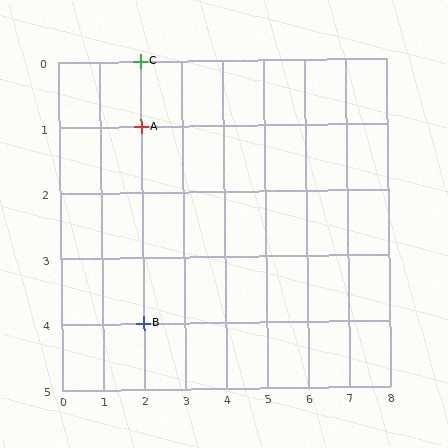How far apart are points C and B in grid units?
Points C and B are 4 rows apart.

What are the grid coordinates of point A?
Point A is at grid coordinates (2, 1).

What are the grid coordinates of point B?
Point B is at grid coordinates (2, 4).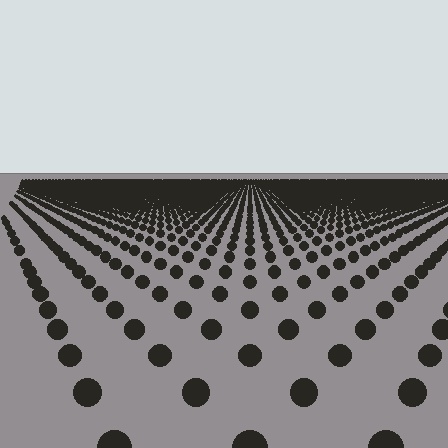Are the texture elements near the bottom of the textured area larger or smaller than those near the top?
Larger. Near the bottom, elements are closer to the viewer and appear at a bigger on-screen size.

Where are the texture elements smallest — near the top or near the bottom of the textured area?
Near the top.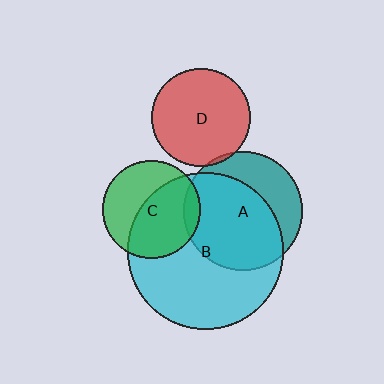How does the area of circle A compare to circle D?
Approximately 1.4 times.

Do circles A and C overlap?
Yes.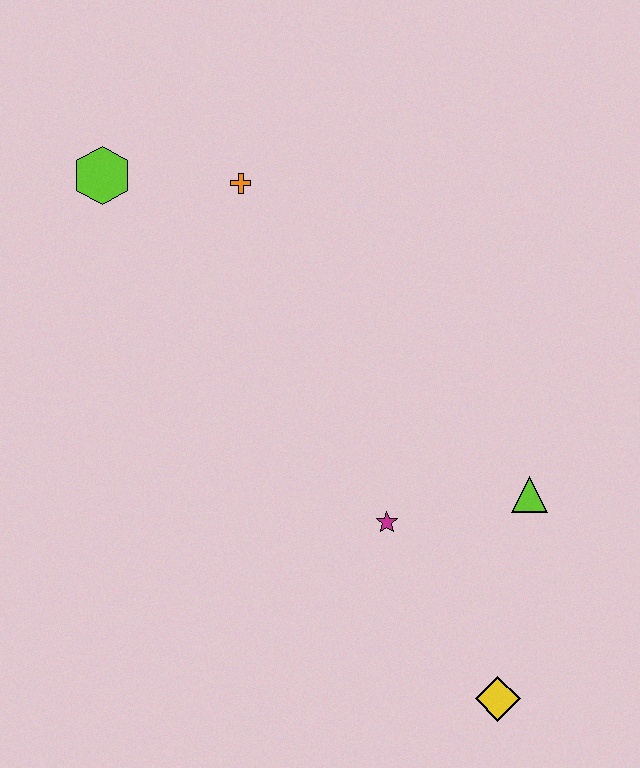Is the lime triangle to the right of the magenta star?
Yes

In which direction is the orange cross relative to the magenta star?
The orange cross is above the magenta star.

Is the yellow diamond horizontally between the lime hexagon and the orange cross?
No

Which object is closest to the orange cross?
The lime hexagon is closest to the orange cross.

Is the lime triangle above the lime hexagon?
No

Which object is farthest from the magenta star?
The lime hexagon is farthest from the magenta star.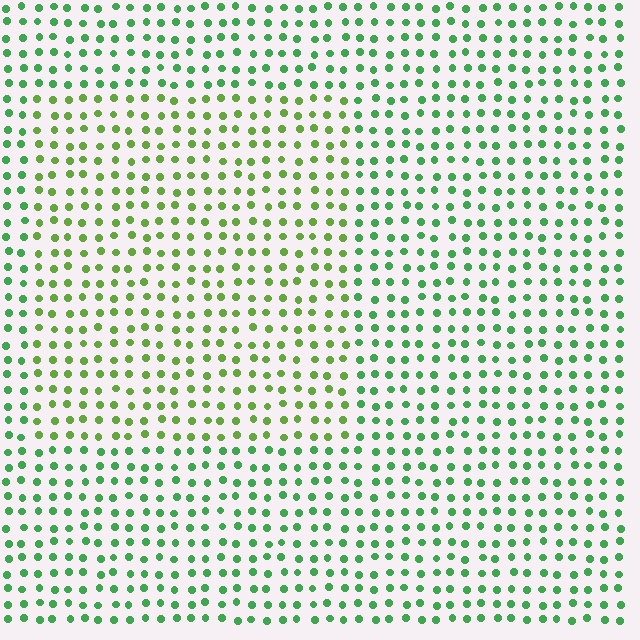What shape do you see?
I see a rectangle.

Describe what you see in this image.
The image is filled with small green elements in a uniform arrangement. A rectangle-shaped region is visible where the elements are tinted to a slightly different hue, forming a subtle color boundary.